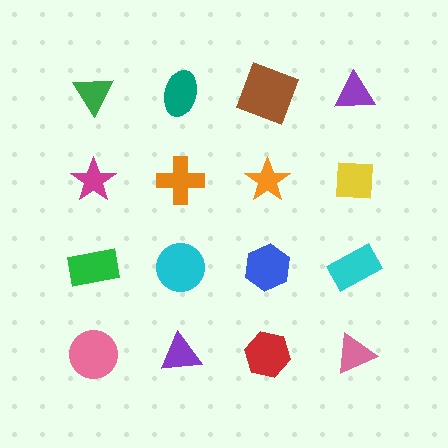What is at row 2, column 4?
A yellow square.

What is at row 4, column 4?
A pink triangle.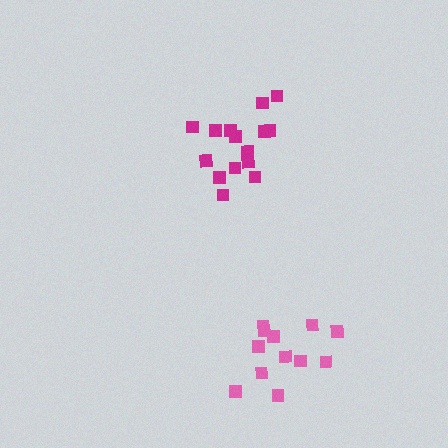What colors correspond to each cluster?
The clusters are colored: magenta, pink.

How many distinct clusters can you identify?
There are 2 distinct clusters.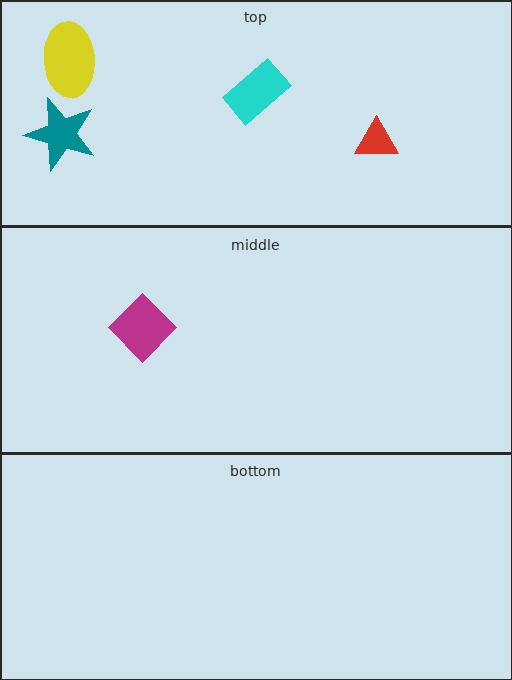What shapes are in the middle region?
The magenta diamond.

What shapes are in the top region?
The teal star, the red triangle, the yellow ellipse, the cyan rectangle.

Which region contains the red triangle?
The top region.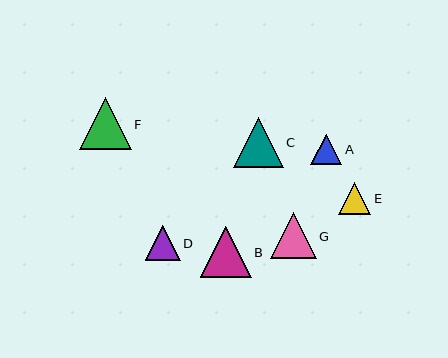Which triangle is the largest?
Triangle F is the largest with a size of approximately 52 pixels.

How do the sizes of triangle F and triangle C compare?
Triangle F and triangle C are approximately the same size.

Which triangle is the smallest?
Triangle A is the smallest with a size of approximately 31 pixels.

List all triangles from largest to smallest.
From largest to smallest: F, B, C, G, D, E, A.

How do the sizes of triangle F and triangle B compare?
Triangle F and triangle B are approximately the same size.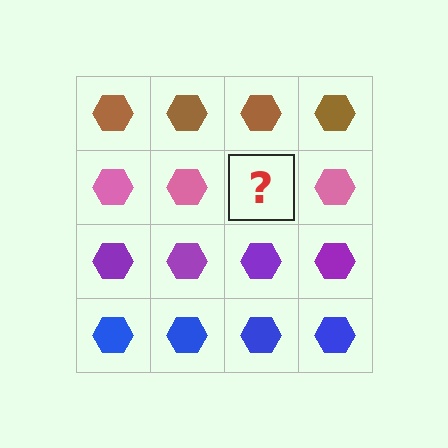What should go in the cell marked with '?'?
The missing cell should contain a pink hexagon.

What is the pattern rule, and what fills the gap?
The rule is that each row has a consistent color. The gap should be filled with a pink hexagon.